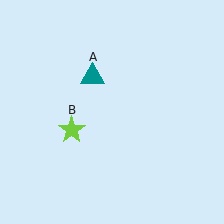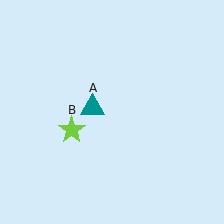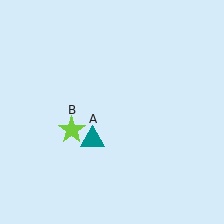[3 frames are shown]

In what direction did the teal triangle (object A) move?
The teal triangle (object A) moved down.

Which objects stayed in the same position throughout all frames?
Lime star (object B) remained stationary.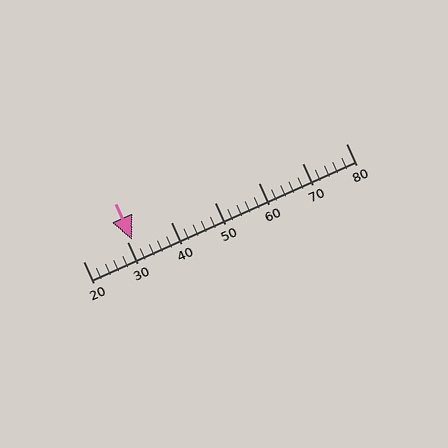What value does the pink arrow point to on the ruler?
The pink arrow points to approximately 31.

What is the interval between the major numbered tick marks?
The major tick marks are spaced 10 units apart.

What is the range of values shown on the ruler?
The ruler shows values from 20 to 80.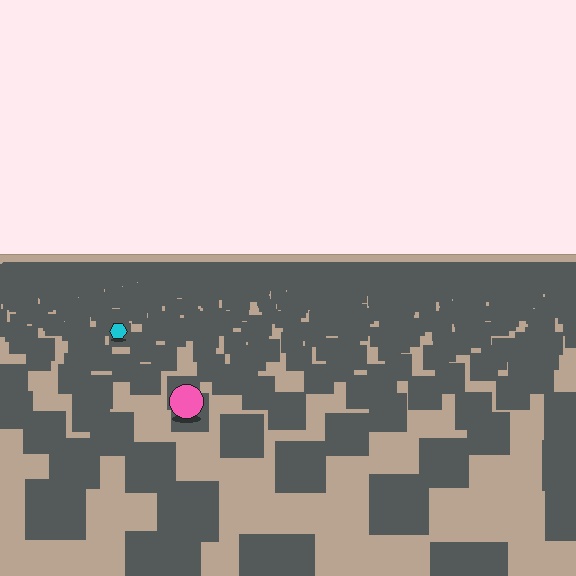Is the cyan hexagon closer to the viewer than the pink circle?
No. The pink circle is closer — you can tell from the texture gradient: the ground texture is coarser near it.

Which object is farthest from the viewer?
The cyan hexagon is farthest from the viewer. It appears smaller and the ground texture around it is denser.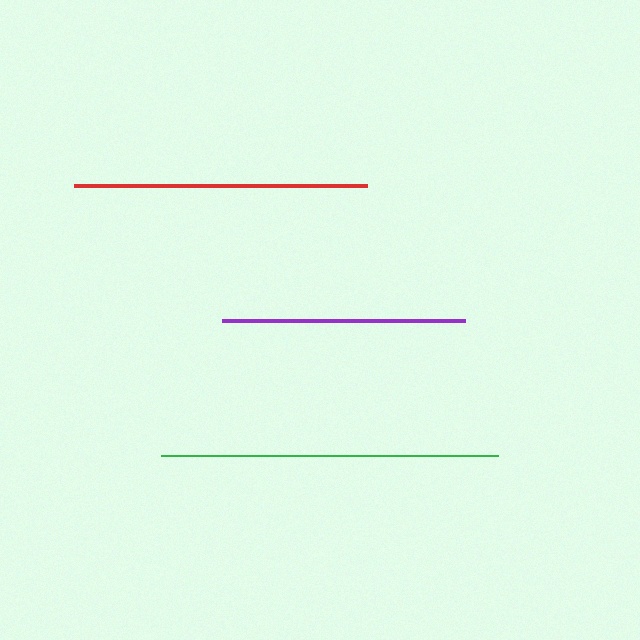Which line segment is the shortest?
The purple line is the shortest at approximately 243 pixels.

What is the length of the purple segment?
The purple segment is approximately 243 pixels long.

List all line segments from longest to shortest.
From longest to shortest: green, red, purple.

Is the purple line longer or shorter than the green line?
The green line is longer than the purple line.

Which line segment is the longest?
The green line is the longest at approximately 337 pixels.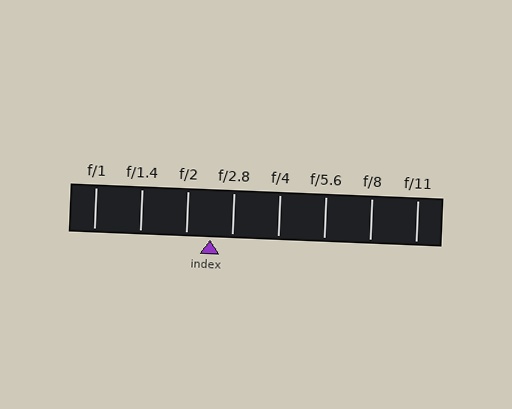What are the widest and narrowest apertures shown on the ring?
The widest aperture shown is f/1 and the narrowest is f/11.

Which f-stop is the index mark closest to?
The index mark is closest to f/2.8.